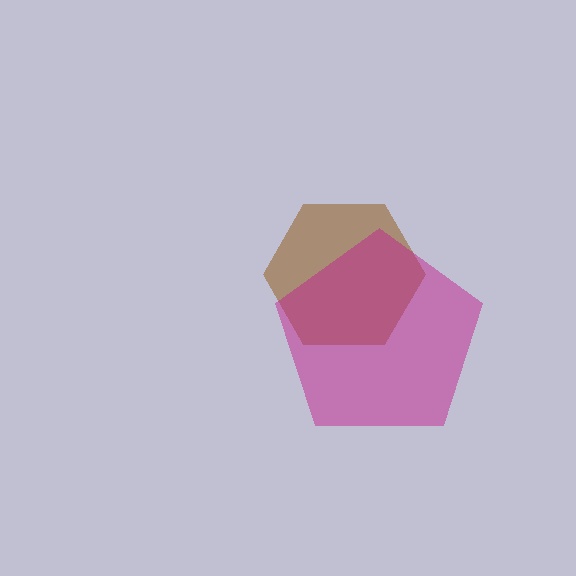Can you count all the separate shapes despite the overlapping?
Yes, there are 2 separate shapes.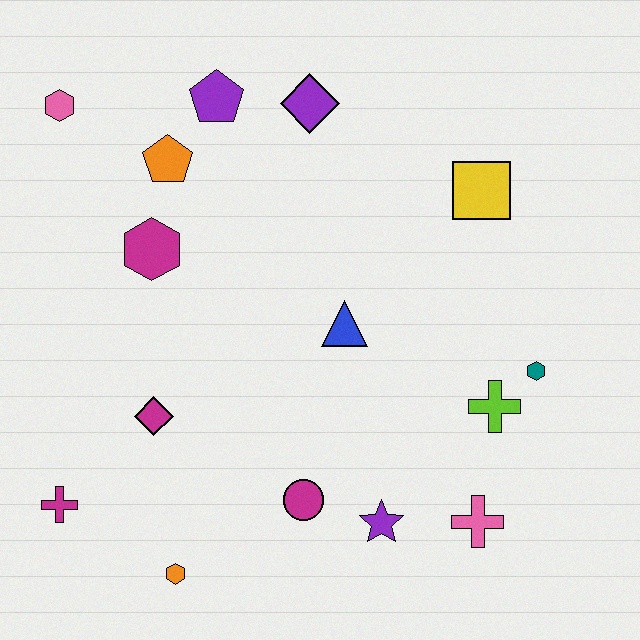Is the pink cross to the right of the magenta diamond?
Yes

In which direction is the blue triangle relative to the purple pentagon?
The blue triangle is below the purple pentagon.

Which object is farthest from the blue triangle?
The pink hexagon is farthest from the blue triangle.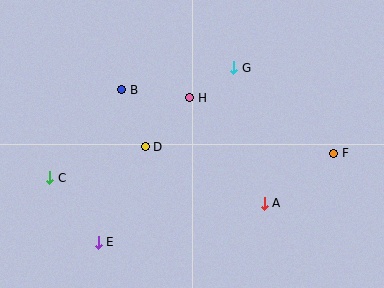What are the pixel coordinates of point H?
Point H is at (190, 98).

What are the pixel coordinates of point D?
Point D is at (145, 147).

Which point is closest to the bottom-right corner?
Point F is closest to the bottom-right corner.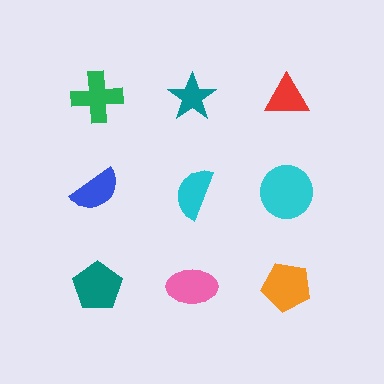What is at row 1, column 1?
A green cross.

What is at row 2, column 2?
A cyan semicircle.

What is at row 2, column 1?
A blue semicircle.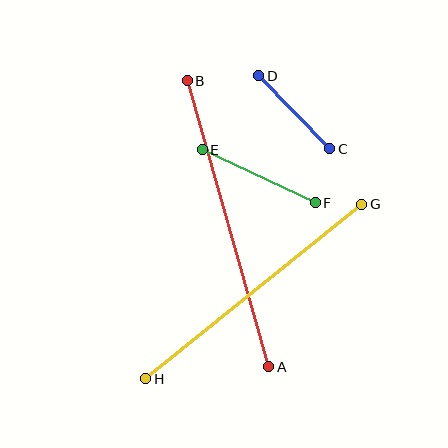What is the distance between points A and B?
The distance is approximately 298 pixels.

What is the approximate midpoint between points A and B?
The midpoint is at approximately (228, 224) pixels.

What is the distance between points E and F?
The distance is approximately 125 pixels.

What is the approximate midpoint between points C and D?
The midpoint is at approximately (294, 112) pixels.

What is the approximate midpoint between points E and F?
The midpoint is at approximately (259, 176) pixels.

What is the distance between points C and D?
The distance is approximately 102 pixels.